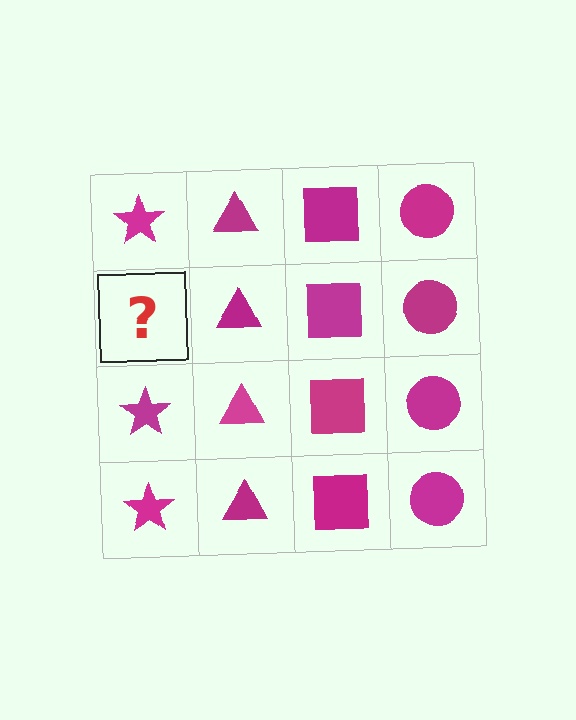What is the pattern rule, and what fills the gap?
The rule is that each column has a consistent shape. The gap should be filled with a magenta star.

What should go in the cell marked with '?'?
The missing cell should contain a magenta star.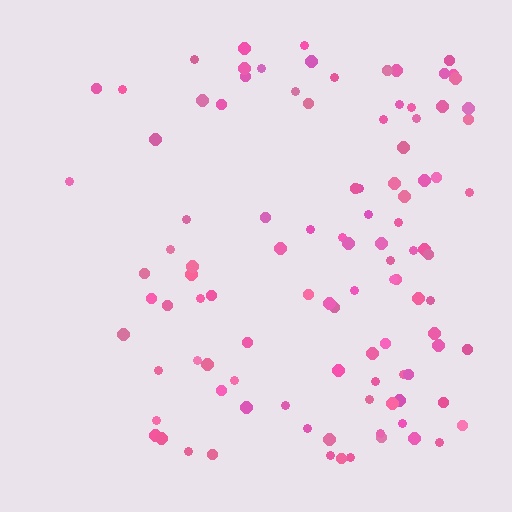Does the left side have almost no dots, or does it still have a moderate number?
Still a moderate number, just noticeably fewer than the right.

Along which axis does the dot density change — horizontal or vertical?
Horizontal.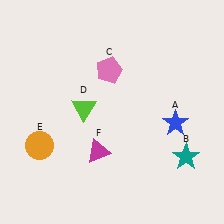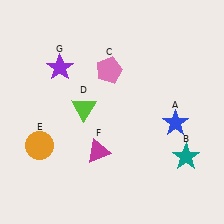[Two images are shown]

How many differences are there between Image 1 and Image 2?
There is 1 difference between the two images.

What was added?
A purple star (G) was added in Image 2.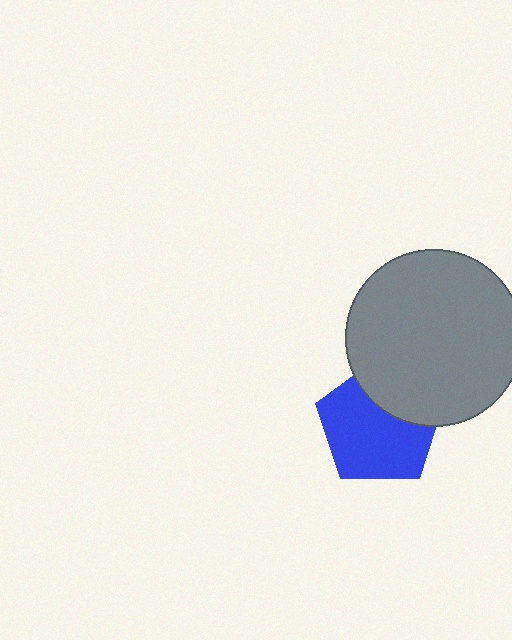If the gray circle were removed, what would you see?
You would see the complete blue pentagon.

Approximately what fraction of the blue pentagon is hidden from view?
Roughly 31% of the blue pentagon is hidden behind the gray circle.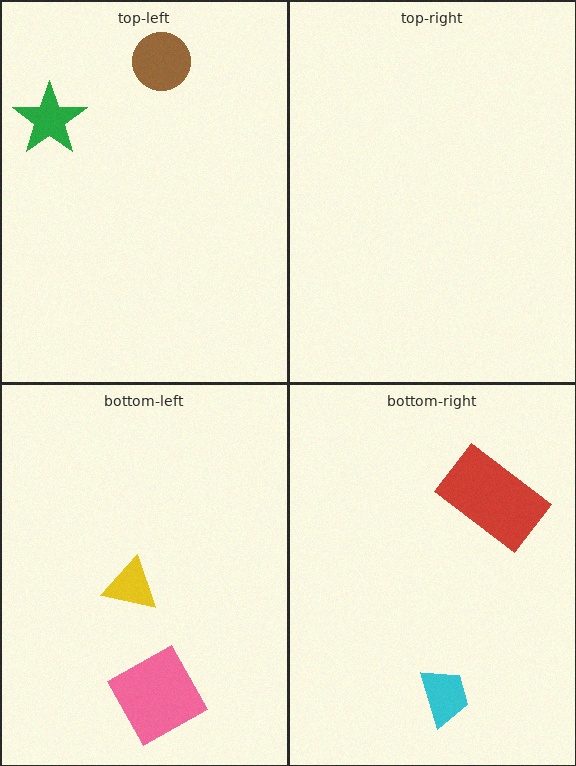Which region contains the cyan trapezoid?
The bottom-right region.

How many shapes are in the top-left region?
2.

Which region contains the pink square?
The bottom-left region.